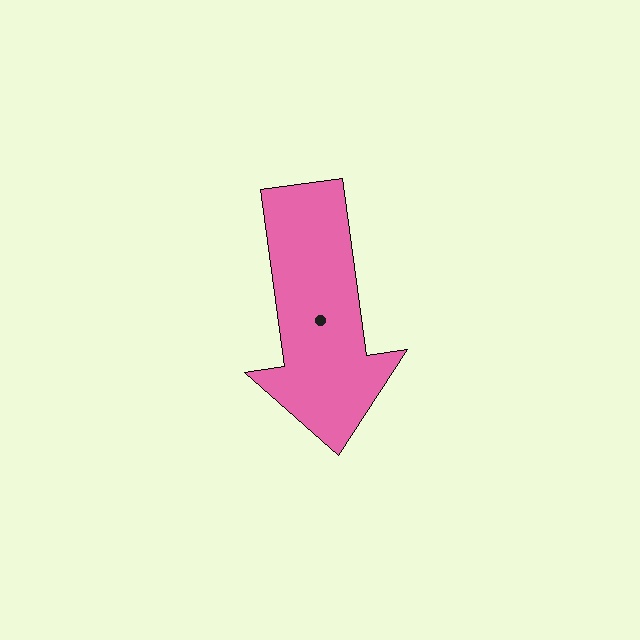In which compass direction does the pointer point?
South.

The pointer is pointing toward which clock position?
Roughly 6 o'clock.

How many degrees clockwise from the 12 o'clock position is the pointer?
Approximately 172 degrees.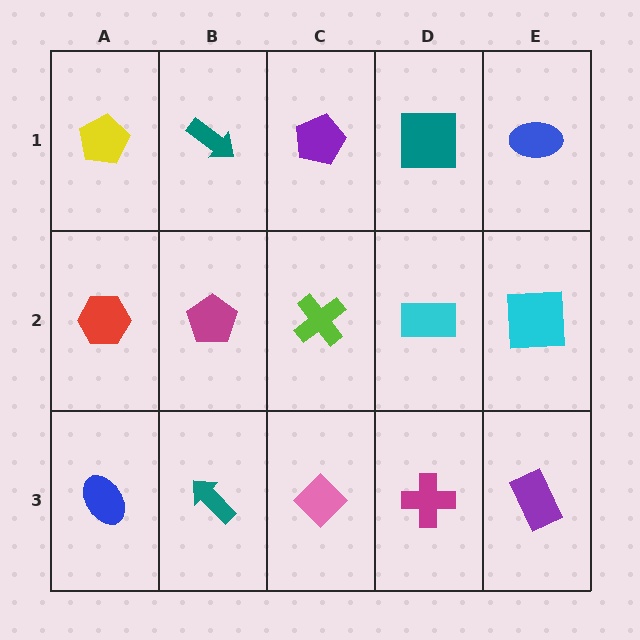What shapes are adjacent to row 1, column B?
A magenta pentagon (row 2, column B), a yellow pentagon (row 1, column A), a purple pentagon (row 1, column C).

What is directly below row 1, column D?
A cyan rectangle.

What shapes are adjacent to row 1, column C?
A lime cross (row 2, column C), a teal arrow (row 1, column B), a teal square (row 1, column D).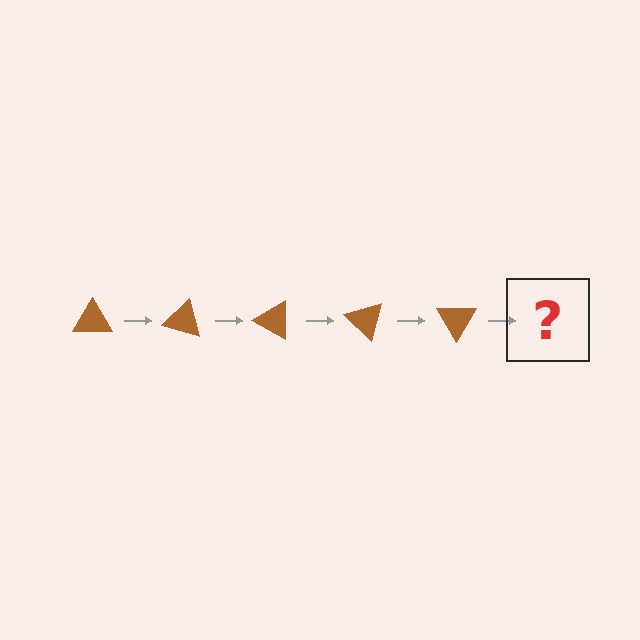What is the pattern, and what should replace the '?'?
The pattern is that the triangle rotates 15 degrees each step. The '?' should be a brown triangle rotated 75 degrees.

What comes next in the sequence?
The next element should be a brown triangle rotated 75 degrees.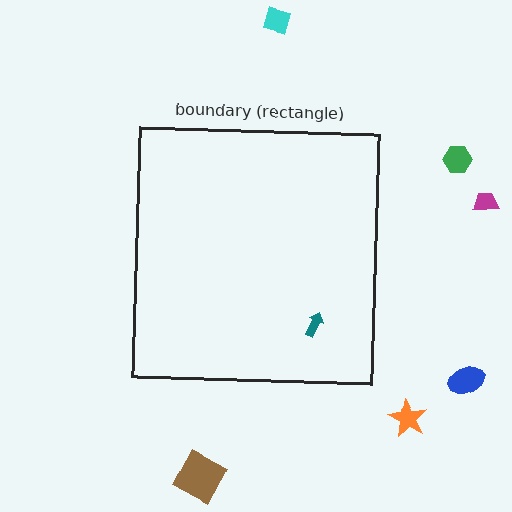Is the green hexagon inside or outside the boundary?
Outside.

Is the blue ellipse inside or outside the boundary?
Outside.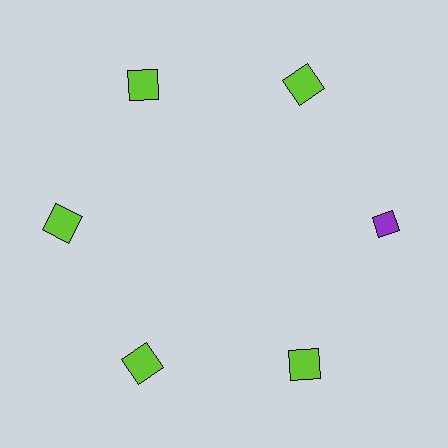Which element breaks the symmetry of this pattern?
The purple diamond at roughly the 3 o'clock position breaks the symmetry. All other shapes are lime squares.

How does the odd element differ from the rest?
It differs in both color (purple instead of lime) and shape (diamond instead of square).